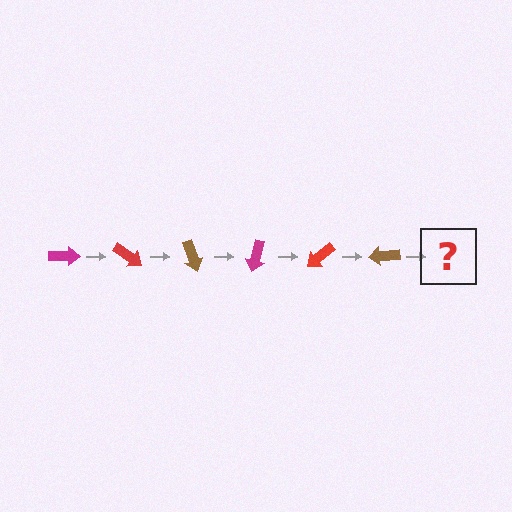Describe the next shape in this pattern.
It should be a magenta arrow, rotated 210 degrees from the start.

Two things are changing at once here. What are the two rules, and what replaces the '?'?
The two rules are that it rotates 35 degrees each step and the color cycles through magenta, red, and brown. The '?' should be a magenta arrow, rotated 210 degrees from the start.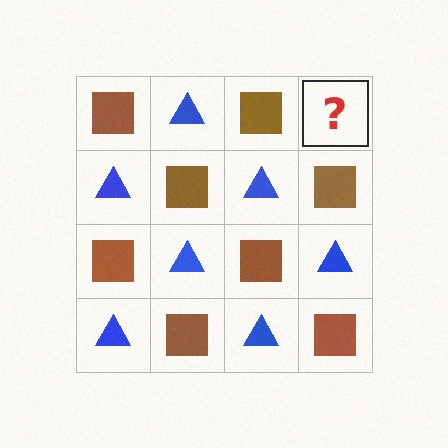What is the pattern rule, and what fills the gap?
The rule is that it alternates brown square and blue triangle in a checkerboard pattern. The gap should be filled with a blue triangle.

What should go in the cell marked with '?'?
The missing cell should contain a blue triangle.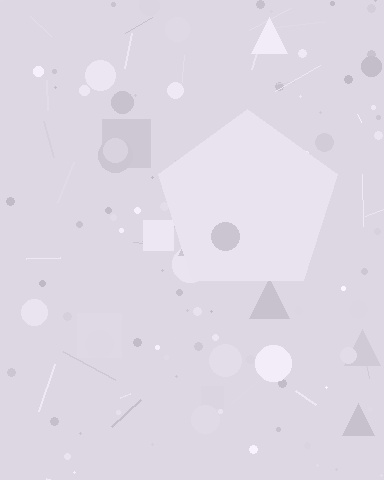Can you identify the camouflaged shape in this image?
The camouflaged shape is a pentagon.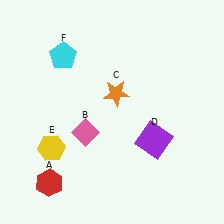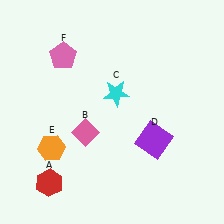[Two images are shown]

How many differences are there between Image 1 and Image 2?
There are 3 differences between the two images.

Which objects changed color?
C changed from orange to cyan. E changed from yellow to orange. F changed from cyan to pink.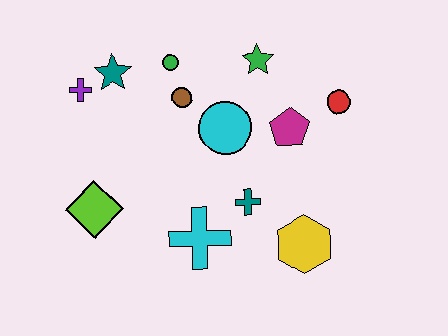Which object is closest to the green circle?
The brown circle is closest to the green circle.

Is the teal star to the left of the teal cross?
Yes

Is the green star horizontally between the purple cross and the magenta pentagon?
Yes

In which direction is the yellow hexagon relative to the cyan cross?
The yellow hexagon is to the right of the cyan cross.